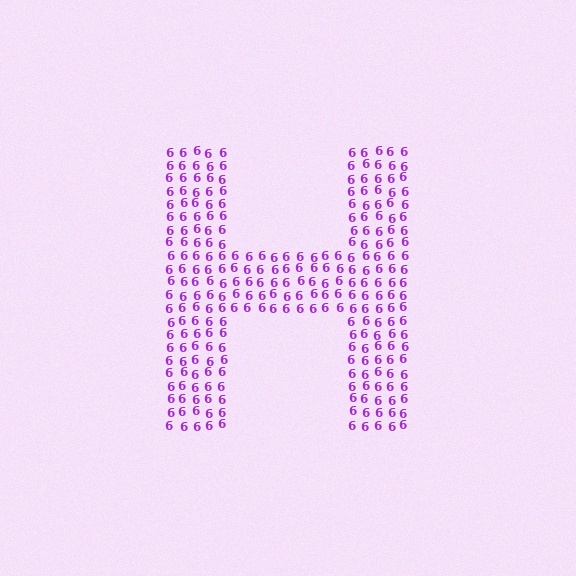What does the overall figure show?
The overall figure shows the letter H.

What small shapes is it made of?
It is made of small digit 6's.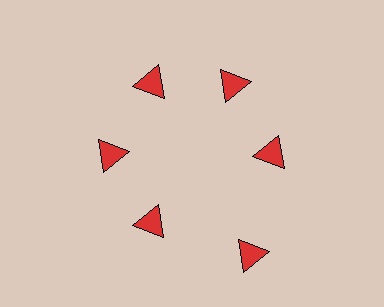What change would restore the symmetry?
The symmetry would be restored by moving it inward, back onto the ring so that all 6 triangles sit at equal angles and equal distance from the center.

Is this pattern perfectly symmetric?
No. The 6 red triangles are arranged in a ring, but one element near the 5 o'clock position is pushed outward from the center, breaking the 6-fold rotational symmetry.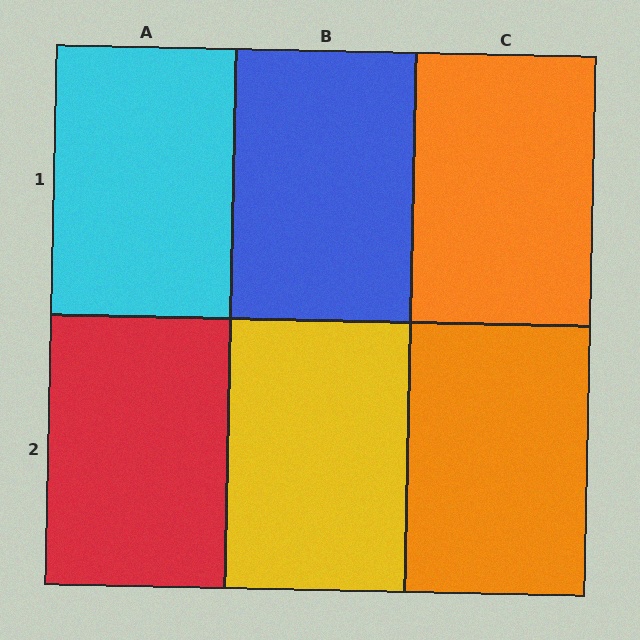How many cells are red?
1 cell is red.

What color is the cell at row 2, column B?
Yellow.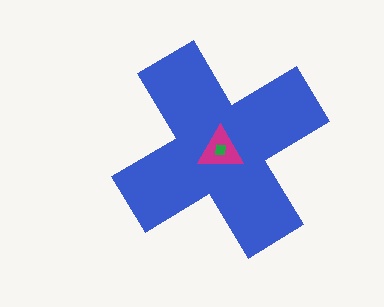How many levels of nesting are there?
3.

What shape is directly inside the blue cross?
The magenta triangle.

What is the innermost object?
The green square.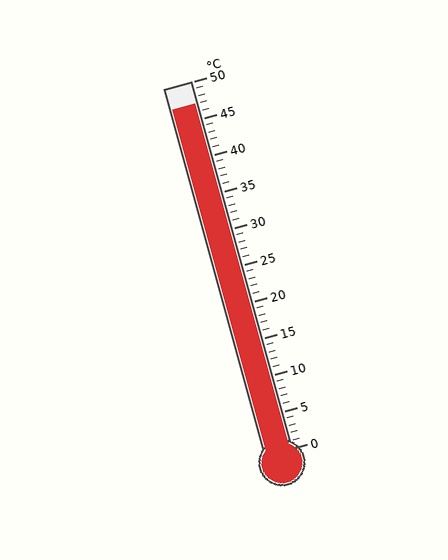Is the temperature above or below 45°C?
The temperature is above 45°C.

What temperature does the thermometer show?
The thermometer shows approximately 47°C.